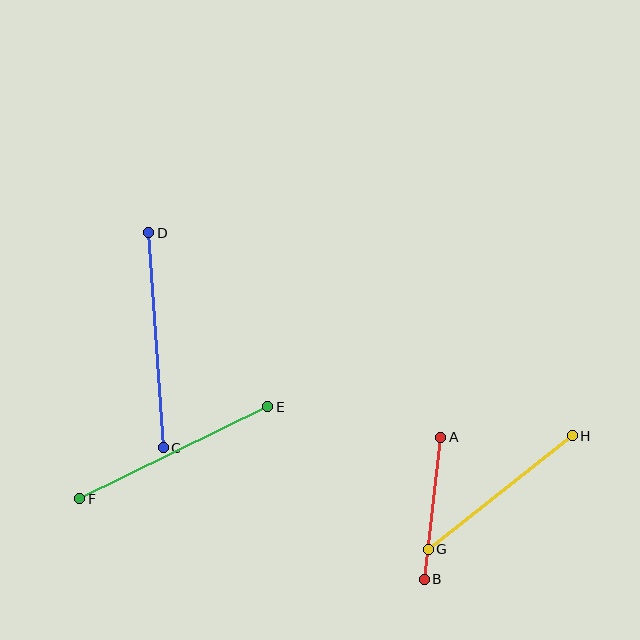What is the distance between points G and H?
The distance is approximately 183 pixels.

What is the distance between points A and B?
The distance is approximately 143 pixels.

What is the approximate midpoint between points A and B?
The midpoint is at approximately (432, 508) pixels.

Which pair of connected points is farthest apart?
Points C and D are farthest apart.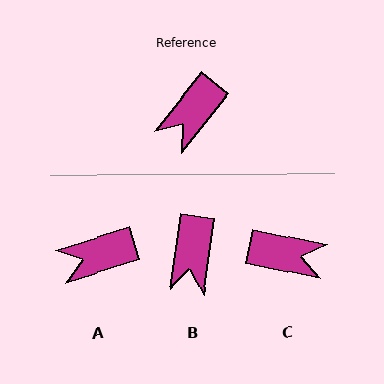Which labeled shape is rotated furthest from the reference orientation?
C, about 116 degrees away.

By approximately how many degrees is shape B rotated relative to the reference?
Approximately 30 degrees counter-clockwise.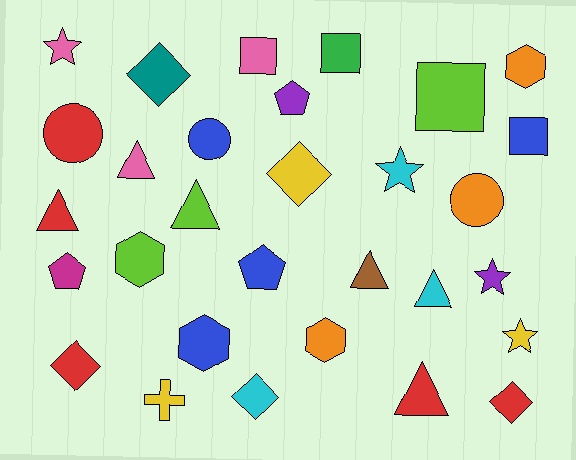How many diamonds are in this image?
There are 5 diamonds.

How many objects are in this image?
There are 30 objects.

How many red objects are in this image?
There are 5 red objects.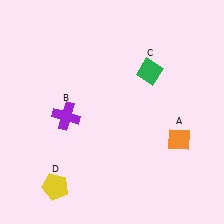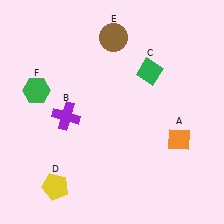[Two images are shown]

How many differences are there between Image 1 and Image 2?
There are 2 differences between the two images.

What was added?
A brown circle (E), a green hexagon (F) were added in Image 2.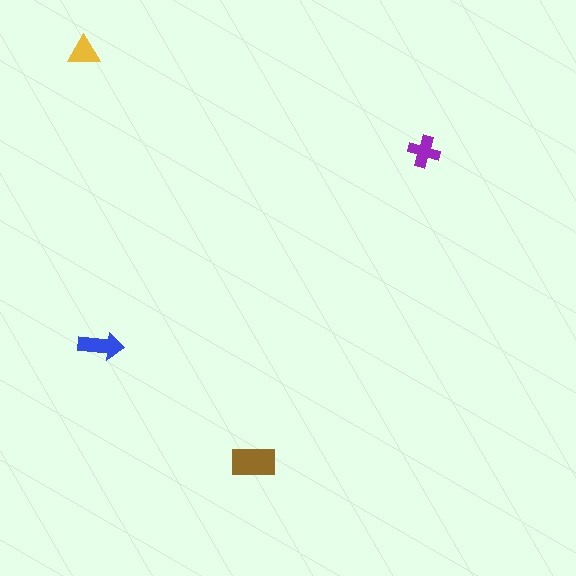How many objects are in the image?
There are 4 objects in the image.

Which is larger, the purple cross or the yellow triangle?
The purple cross.